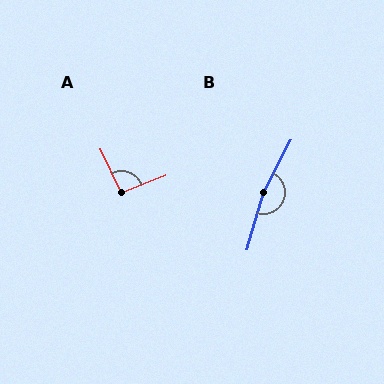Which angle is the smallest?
A, at approximately 94 degrees.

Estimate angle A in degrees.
Approximately 94 degrees.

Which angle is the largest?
B, at approximately 168 degrees.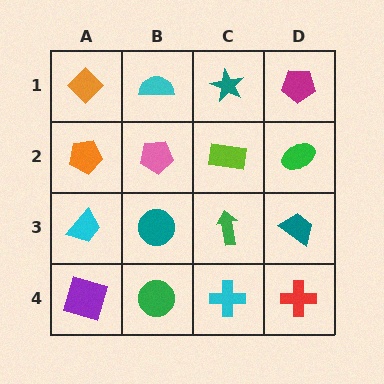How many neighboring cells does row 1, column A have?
2.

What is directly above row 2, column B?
A cyan semicircle.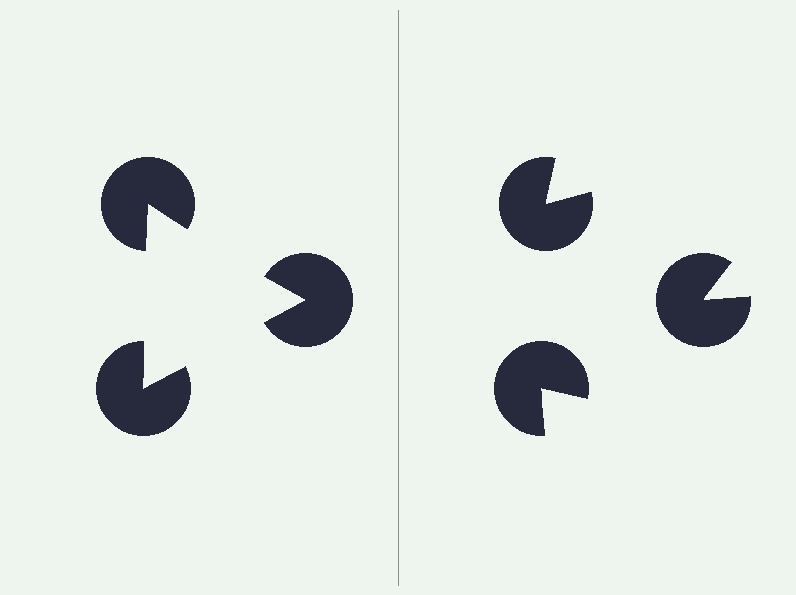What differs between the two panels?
The pac-man discs are positioned identically on both sides; only the wedge orientations differ. On the left they align to a triangle; on the right they are misaligned.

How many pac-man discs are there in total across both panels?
6 — 3 on each side.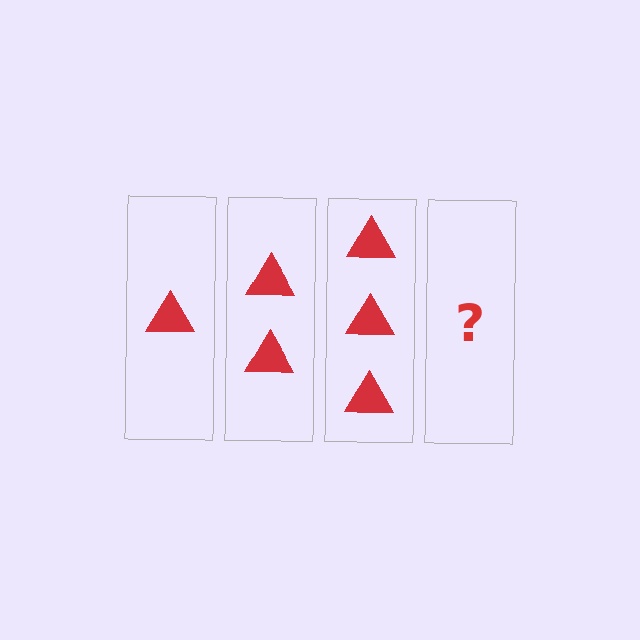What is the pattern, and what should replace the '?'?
The pattern is that each step adds one more triangle. The '?' should be 4 triangles.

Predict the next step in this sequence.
The next step is 4 triangles.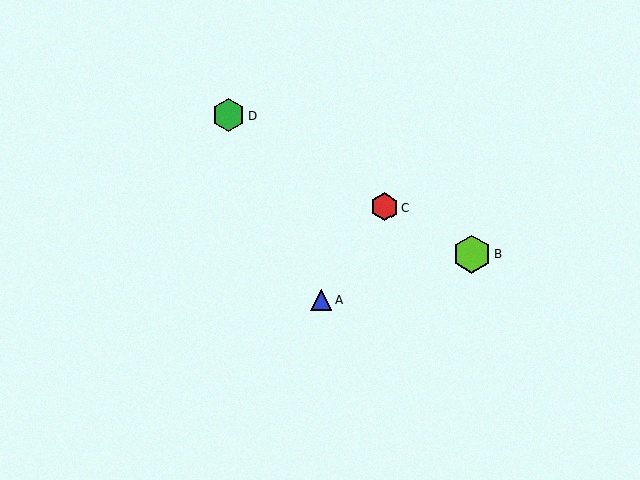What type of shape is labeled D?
Shape D is a green hexagon.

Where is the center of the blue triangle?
The center of the blue triangle is at (321, 300).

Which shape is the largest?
The lime hexagon (labeled B) is the largest.